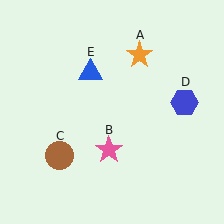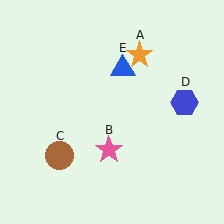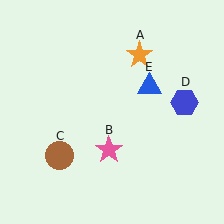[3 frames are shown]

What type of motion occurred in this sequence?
The blue triangle (object E) rotated clockwise around the center of the scene.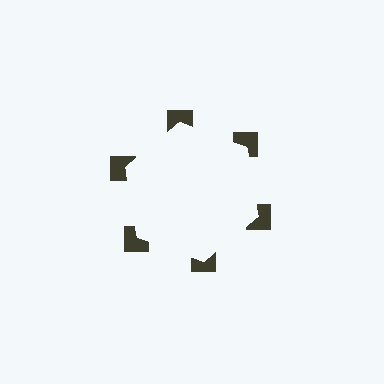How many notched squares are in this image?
There are 6 — one at each vertex of the illusory hexagon.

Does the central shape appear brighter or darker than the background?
It typically appears slightly brighter than the background, even though no actual brightness change is drawn.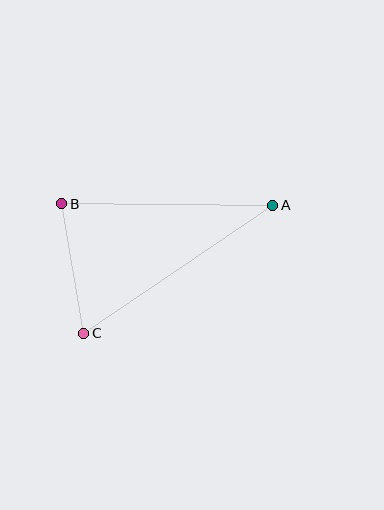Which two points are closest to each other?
Points B and C are closest to each other.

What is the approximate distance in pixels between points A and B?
The distance between A and B is approximately 211 pixels.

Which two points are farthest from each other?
Points A and C are farthest from each other.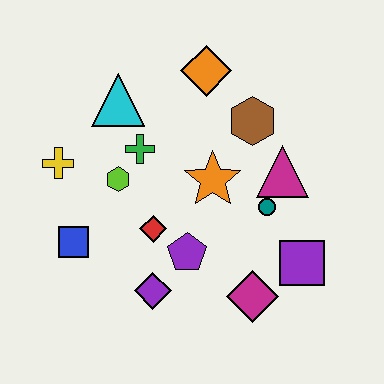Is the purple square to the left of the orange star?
No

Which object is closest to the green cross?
The lime hexagon is closest to the green cross.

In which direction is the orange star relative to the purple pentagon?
The orange star is above the purple pentagon.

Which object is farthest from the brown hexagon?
The blue square is farthest from the brown hexagon.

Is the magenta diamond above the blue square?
No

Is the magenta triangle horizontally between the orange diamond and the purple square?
Yes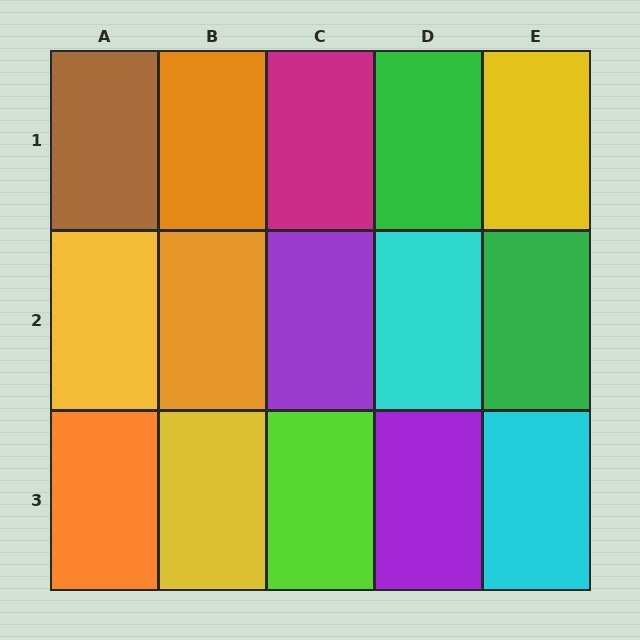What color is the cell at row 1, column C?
Magenta.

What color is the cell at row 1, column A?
Brown.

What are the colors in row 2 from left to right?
Yellow, orange, purple, cyan, green.